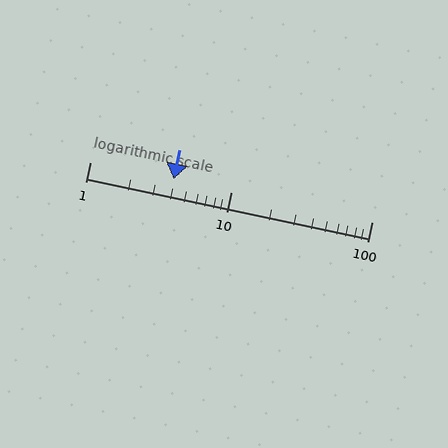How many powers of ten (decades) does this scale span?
The scale spans 2 decades, from 1 to 100.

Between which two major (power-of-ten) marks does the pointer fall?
The pointer is between 1 and 10.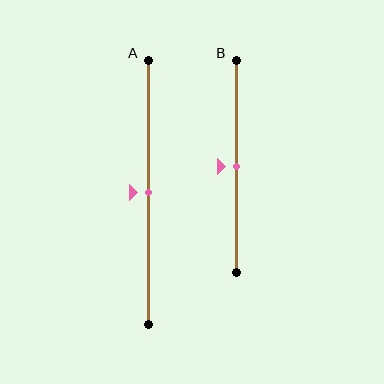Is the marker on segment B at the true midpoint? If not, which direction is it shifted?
Yes, the marker on segment B is at the true midpoint.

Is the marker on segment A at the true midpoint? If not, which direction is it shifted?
Yes, the marker on segment A is at the true midpoint.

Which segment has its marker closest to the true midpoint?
Segment A has its marker closest to the true midpoint.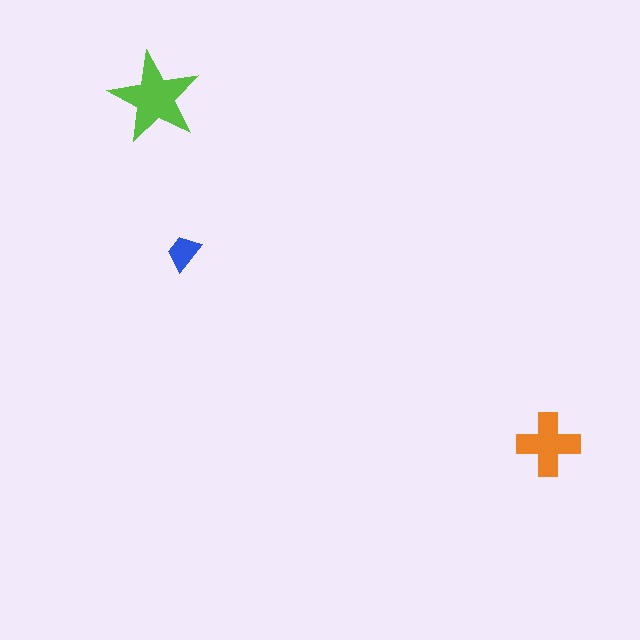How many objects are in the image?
There are 3 objects in the image.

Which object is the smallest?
The blue trapezoid.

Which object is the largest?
The lime star.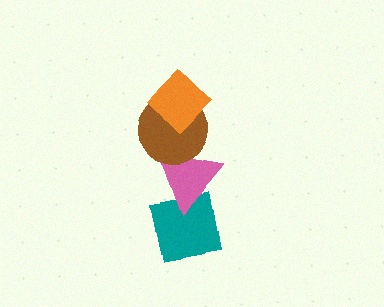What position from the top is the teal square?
The teal square is 4th from the top.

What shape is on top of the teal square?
The pink triangle is on top of the teal square.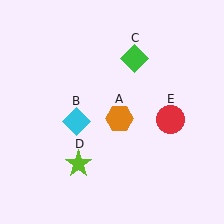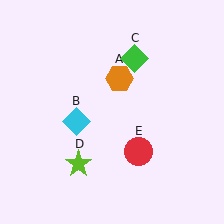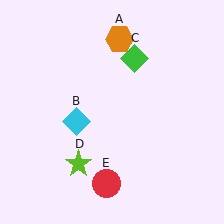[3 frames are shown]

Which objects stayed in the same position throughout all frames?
Cyan diamond (object B) and green diamond (object C) and lime star (object D) remained stationary.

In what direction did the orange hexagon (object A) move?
The orange hexagon (object A) moved up.